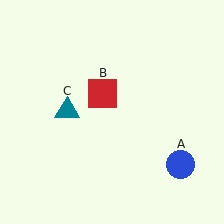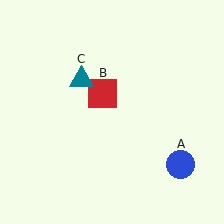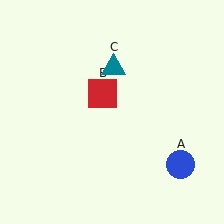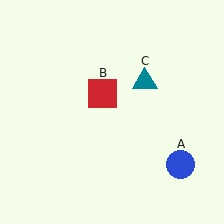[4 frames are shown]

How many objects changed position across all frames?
1 object changed position: teal triangle (object C).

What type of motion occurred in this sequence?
The teal triangle (object C) rotated clockwise around the center of the scene.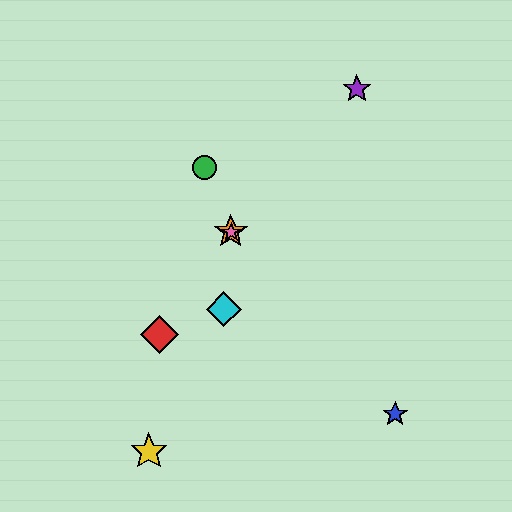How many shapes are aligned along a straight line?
3 shapes (the green circle, the orange star, the pink star) are aligned along a straight line.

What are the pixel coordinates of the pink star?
The pink star is at (231, 232).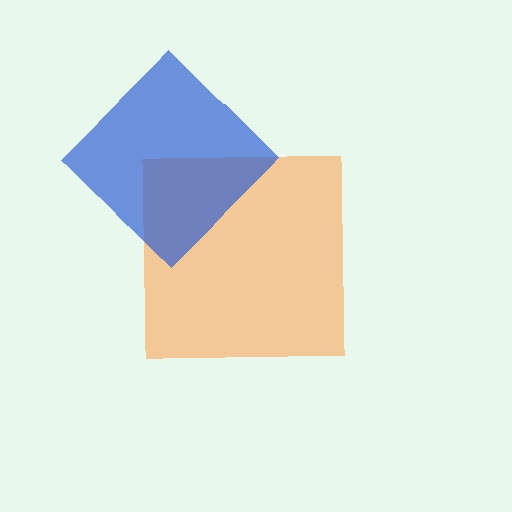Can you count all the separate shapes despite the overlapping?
Yes, there are 2 separate shapes.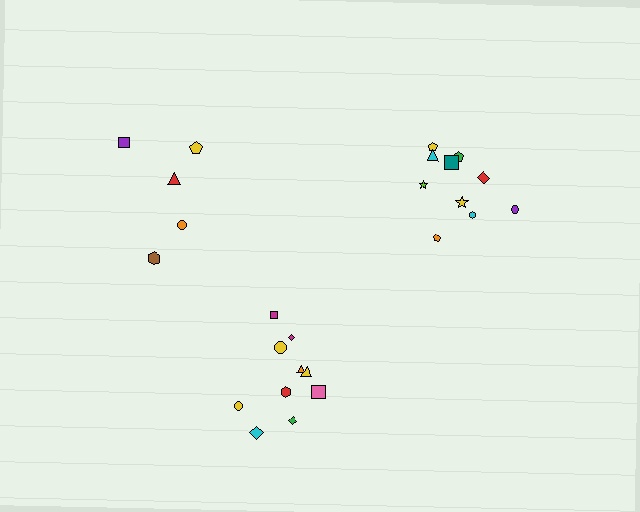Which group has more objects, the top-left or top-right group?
The top-right group.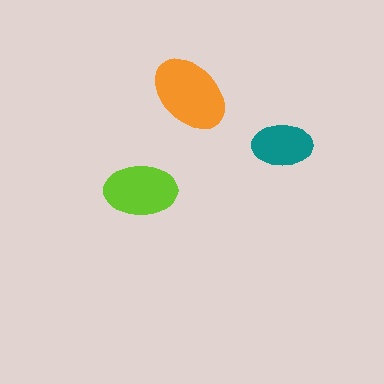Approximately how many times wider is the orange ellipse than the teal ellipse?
About 1.5 times wider.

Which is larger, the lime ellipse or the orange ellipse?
The orange one.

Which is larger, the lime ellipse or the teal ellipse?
The lime one.